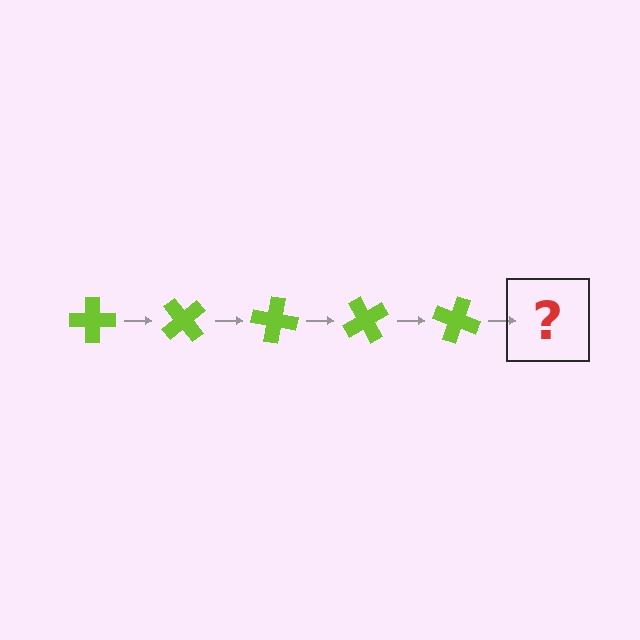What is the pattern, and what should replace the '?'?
The pattern is that the cross rotates 50 degrees each step. The '?' should be a lime cross rotated 250 degrees.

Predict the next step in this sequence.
The next step is a lime cross rotated 250 degrees.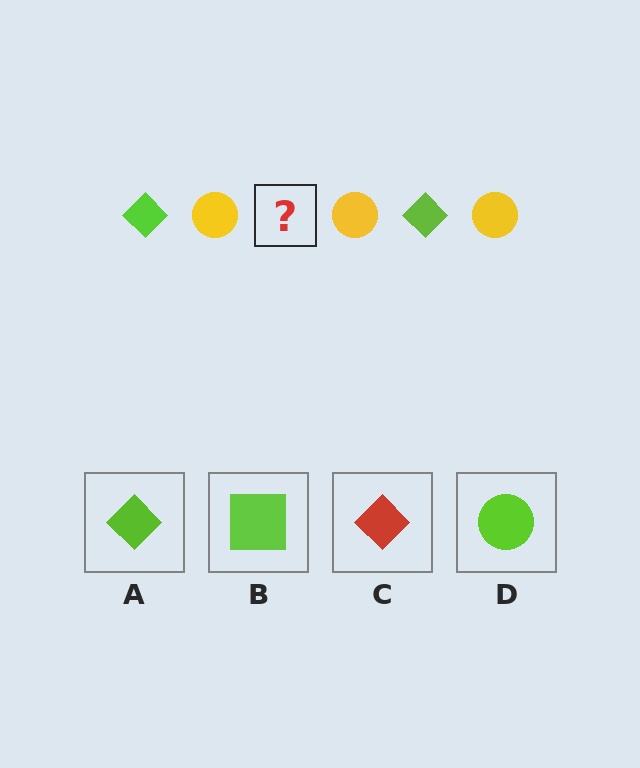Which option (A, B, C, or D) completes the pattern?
A.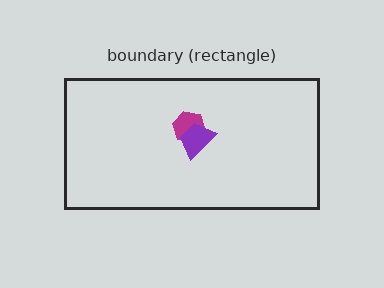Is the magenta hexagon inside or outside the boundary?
Inside.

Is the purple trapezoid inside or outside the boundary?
Inside.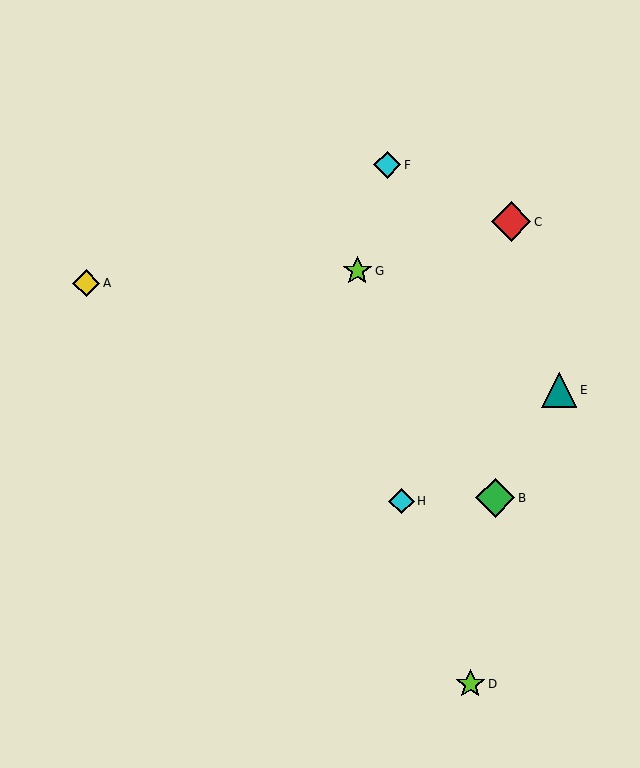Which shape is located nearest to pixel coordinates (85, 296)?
The yellow diamond (labeled A) at (86, 283) is nearest to that location.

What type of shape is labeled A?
Shape A is a yellow diamond.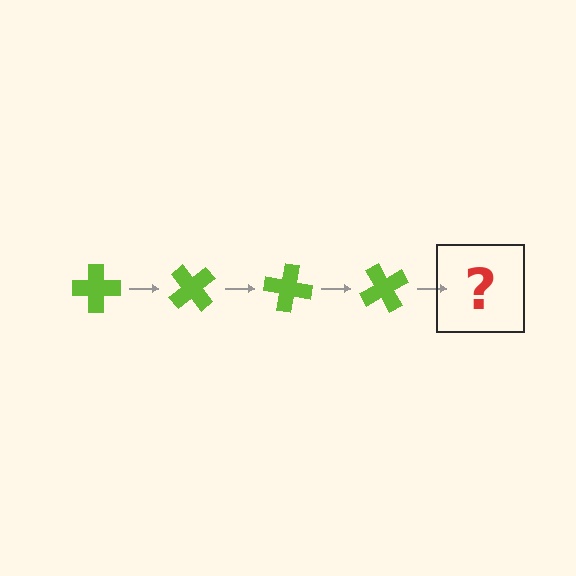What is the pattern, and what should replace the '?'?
The pattern is that the cross rotates 50 degrees each step. The '?' should be a lime cross rotated 200 degrees.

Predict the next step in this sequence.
The next step is a lime cross rotated 200 degrees.